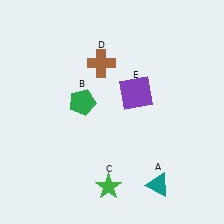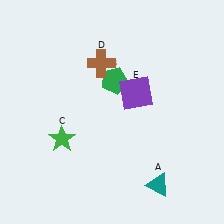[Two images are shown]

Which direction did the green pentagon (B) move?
The green pentagon (B) moved right.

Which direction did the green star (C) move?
The green star (C) moved up.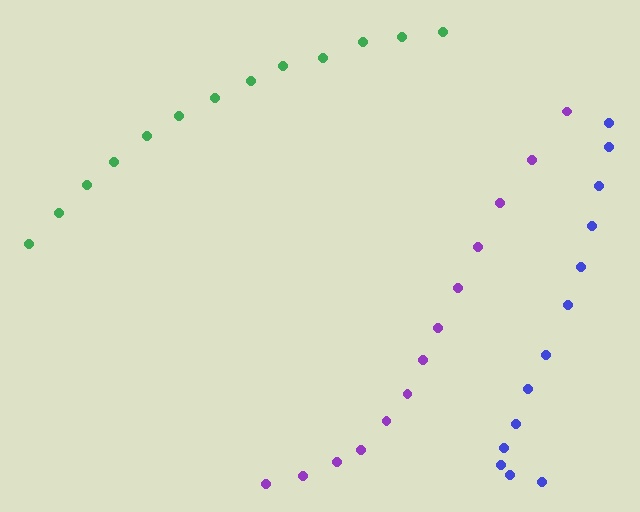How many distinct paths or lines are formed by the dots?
There are 3 distinct paths.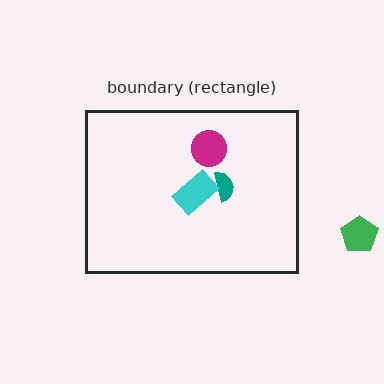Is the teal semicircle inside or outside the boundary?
Inside.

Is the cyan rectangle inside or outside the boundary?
Inside.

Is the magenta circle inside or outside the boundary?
Inside.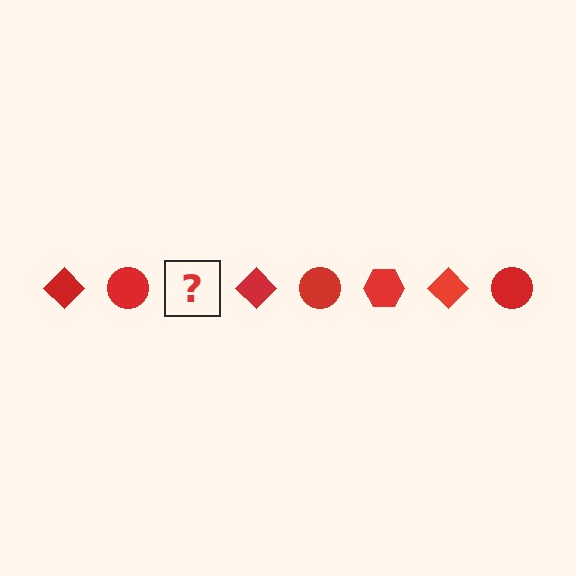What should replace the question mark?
The question mark should be replaced with a red hexagon.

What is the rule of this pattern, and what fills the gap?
The rule is that the pattern cycles through diamond, circle, hexagon shapes in red. The gap should be filled with a red hexagon.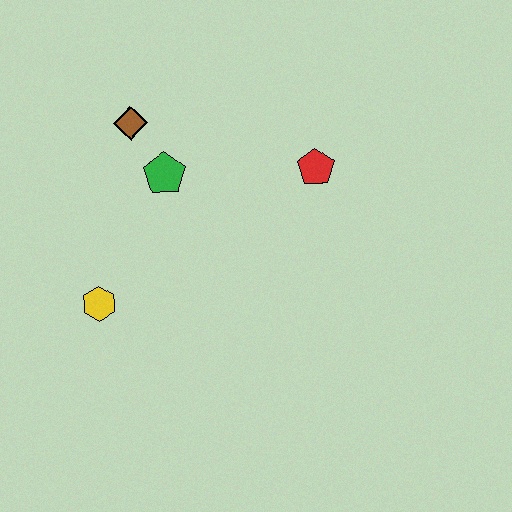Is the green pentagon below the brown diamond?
Yes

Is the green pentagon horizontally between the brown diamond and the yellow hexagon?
No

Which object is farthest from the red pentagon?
The yellow hexagon is farthest from the red pentagon.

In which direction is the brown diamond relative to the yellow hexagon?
The brown diamond is above the yellow hexagon.